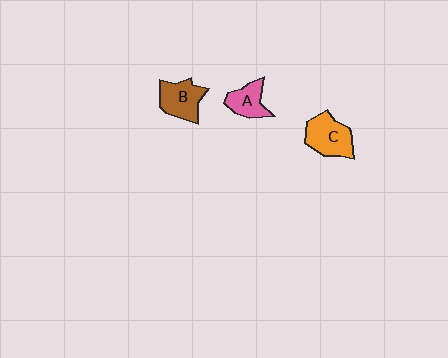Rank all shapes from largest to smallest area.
From largest to smallest: C (orange), B (brown), A (pink).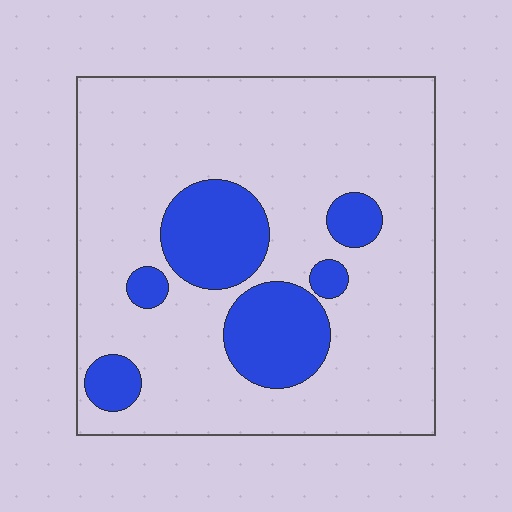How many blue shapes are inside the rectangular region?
6.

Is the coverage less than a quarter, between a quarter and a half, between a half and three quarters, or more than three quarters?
Less than a quarter.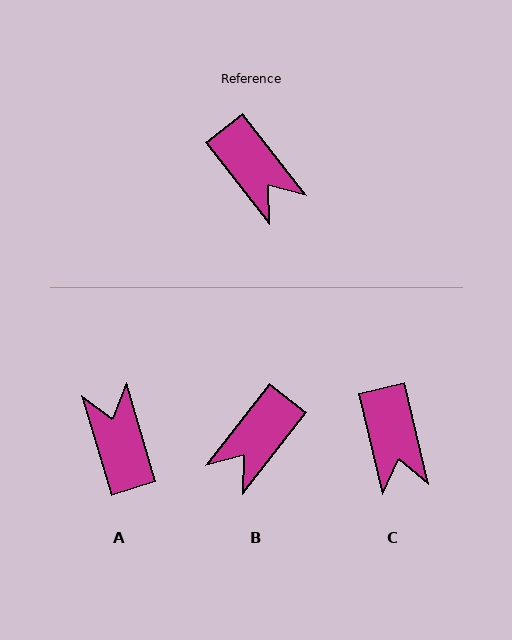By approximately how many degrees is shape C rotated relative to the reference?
Approximately 25 degrees clockwise.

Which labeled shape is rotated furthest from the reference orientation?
A, about 159 degrees away.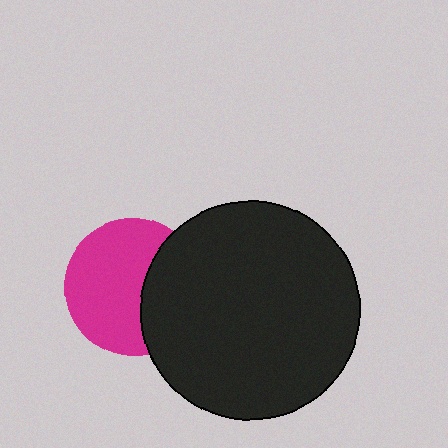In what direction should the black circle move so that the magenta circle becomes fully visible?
The black circle should move right. That is the shortest direction to clear the overlap and leave the magenta circle fully visible.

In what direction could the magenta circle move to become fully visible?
The magenta circle could move left. That would shift it out from behind the black circle entirely.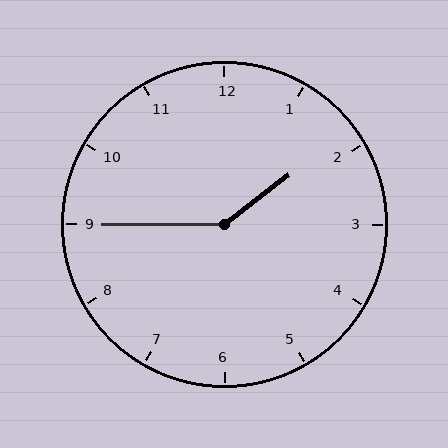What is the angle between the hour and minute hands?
Approximately 142 degrees.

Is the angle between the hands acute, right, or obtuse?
It is obtuse.